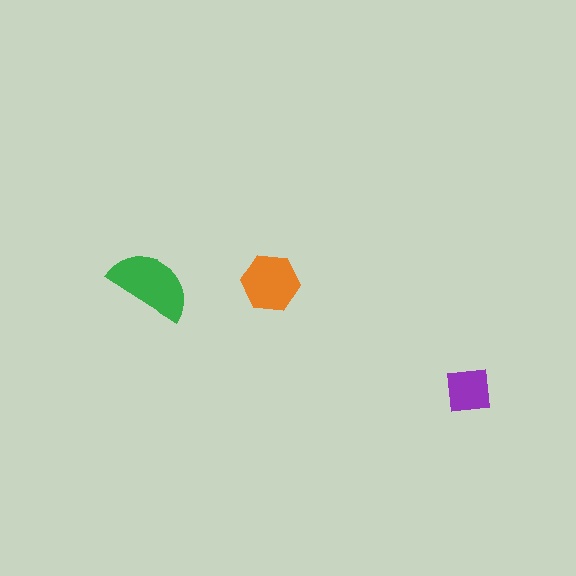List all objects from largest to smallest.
The green semicircle, the orange hexagon, the purple square.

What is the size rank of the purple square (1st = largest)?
3rd.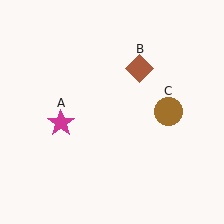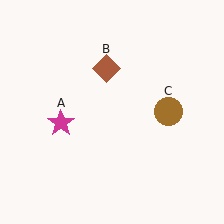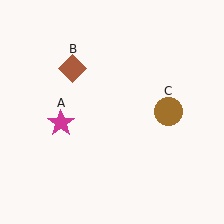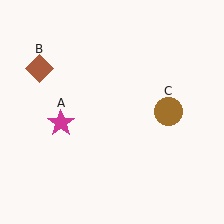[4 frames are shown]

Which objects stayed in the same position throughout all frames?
Magenta star (object A) and brown circle (object C) remained stationary.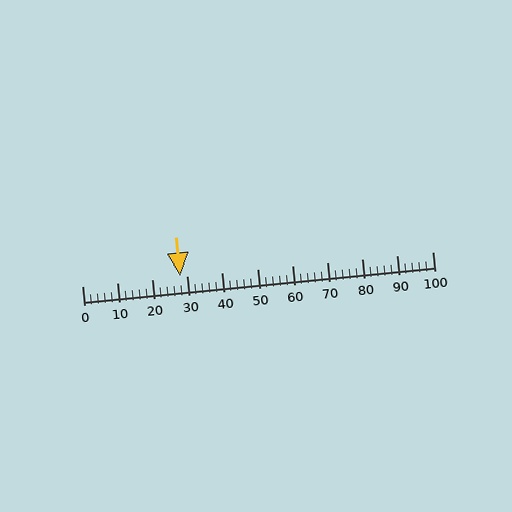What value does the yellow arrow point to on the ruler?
The yellow arrow points to approximately 28.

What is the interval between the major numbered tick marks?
The major tick marks are spaced 10 units apart.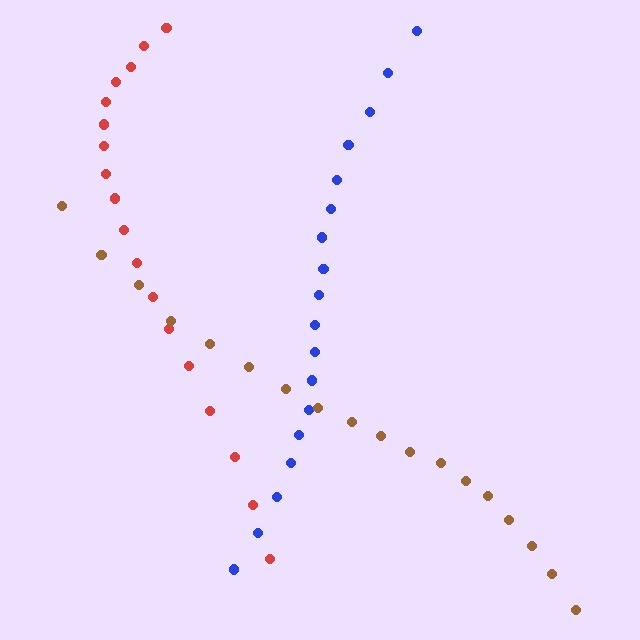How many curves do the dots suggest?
There are 3 distinct paths.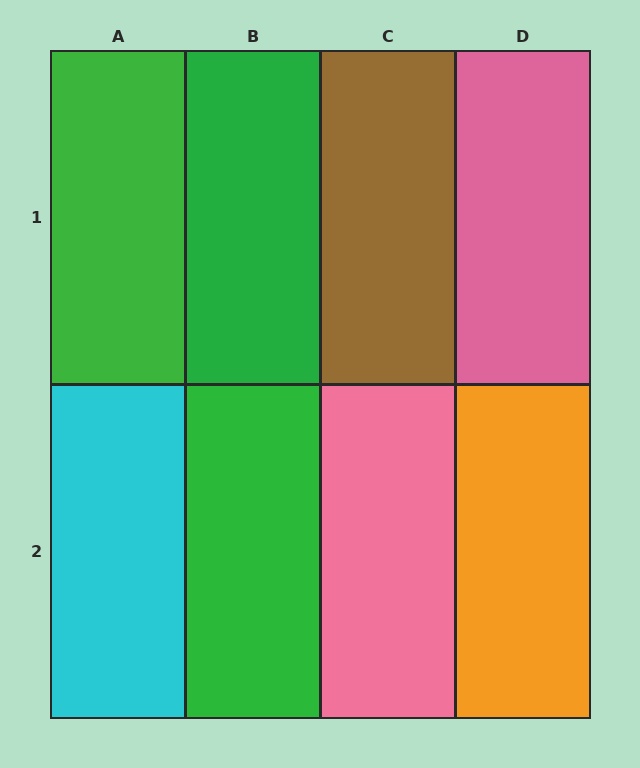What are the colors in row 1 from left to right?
Green, green, brown, pink.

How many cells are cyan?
1 cell is cyan.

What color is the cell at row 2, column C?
Pink.